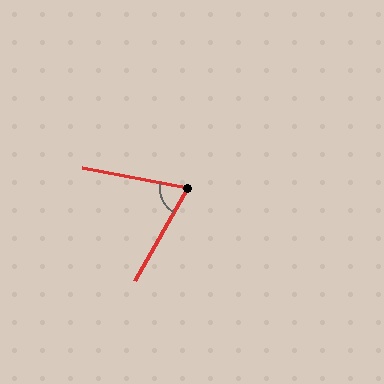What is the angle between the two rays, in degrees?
Approximately 71 degrees.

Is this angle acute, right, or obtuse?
It is acute.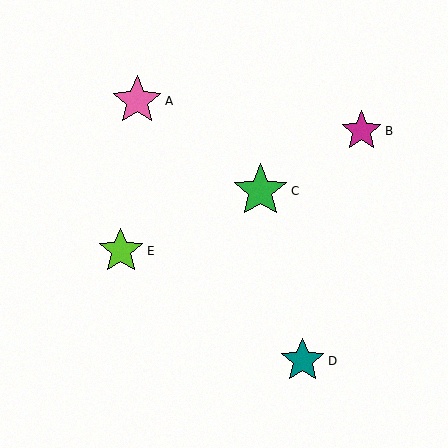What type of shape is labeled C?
Shape C is a green star.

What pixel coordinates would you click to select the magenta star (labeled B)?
Click at (361, 131) to select the magenta star B.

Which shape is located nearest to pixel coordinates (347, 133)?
The magenta star (labeled B) at (361, 131) is nearest to that location.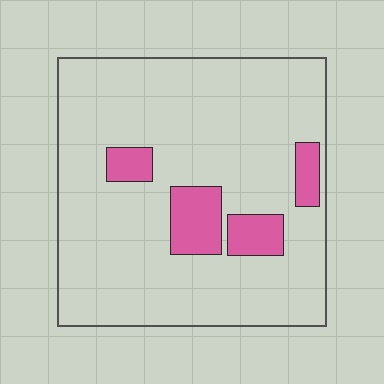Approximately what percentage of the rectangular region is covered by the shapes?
Approximately 15%.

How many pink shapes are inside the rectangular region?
4.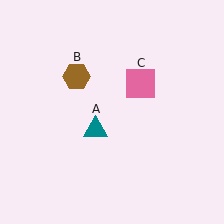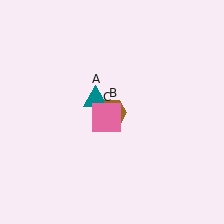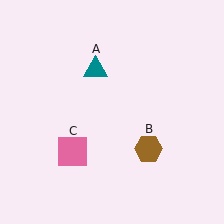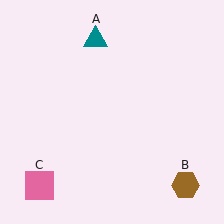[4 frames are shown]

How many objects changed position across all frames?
3 objects changed position: teal triangle (object A), brown hexagon (object B), pink square (object C).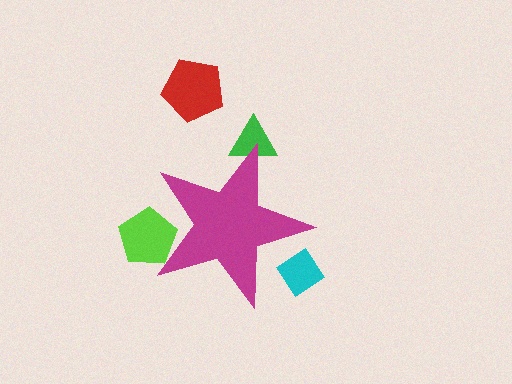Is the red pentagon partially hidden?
No, the red pentagon is fully visible.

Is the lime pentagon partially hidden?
Yes, the lime pentagon is partially hidden behind the magenta star.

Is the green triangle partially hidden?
Yes, the green triangle is partially hidden behind the magenta star.